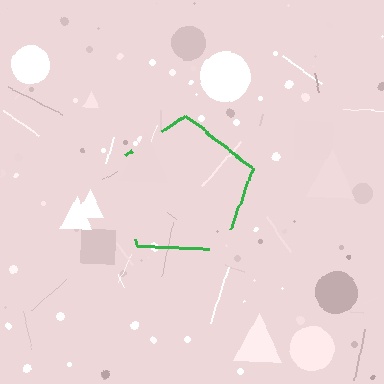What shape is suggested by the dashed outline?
The dashed outline suggests a pentagon.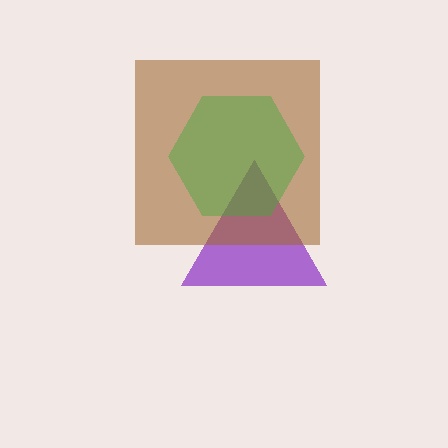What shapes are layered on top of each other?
The layered shapes are: a purple triangle, a brown square, a green hexagon.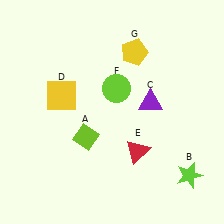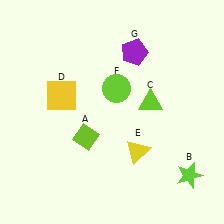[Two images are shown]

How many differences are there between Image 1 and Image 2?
There are 3 differences between the two images.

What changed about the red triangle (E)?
In Image 1, E is red. In Image 2, it changed to yellow.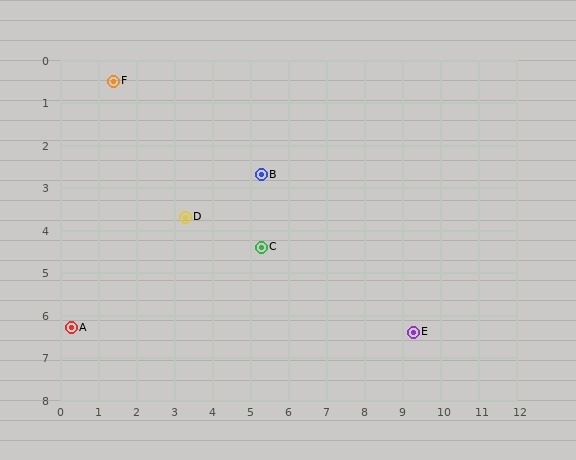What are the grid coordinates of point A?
Point A is at approximately (0.3, 6.3).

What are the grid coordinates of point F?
Point F is at approximately (1.4, 0.5).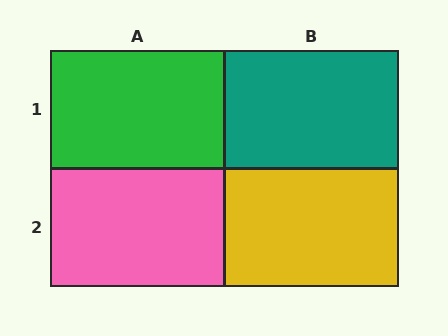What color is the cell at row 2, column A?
Pink.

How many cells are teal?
1 cell is teal.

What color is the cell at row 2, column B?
Yellow.